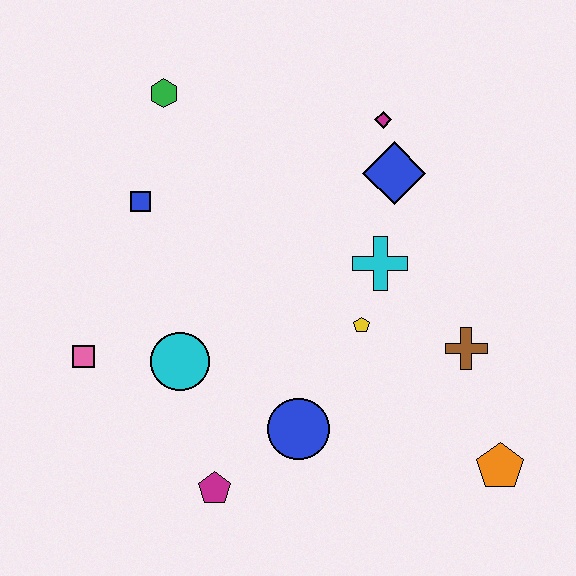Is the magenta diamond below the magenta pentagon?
No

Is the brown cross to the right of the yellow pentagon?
Yes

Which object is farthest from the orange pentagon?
The green hexagon is farthest from the orange pentagon.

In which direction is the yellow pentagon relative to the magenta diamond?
The yellow pentagon is below the magenta diamond.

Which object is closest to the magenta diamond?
The blue diamond is closest to the magenta diamond.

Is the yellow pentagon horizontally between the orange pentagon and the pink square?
Yes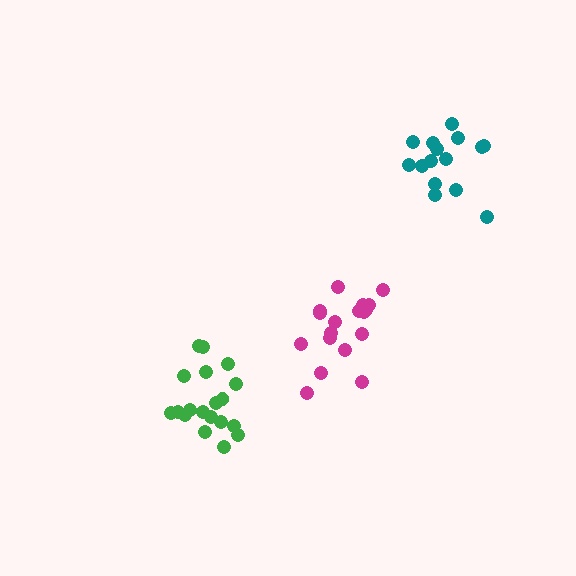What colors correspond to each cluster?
The clusters are colored: teal, green, magenta.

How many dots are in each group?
Group 1: 15 dots, Group 2: 19 dots, Group 3: 18 dots (52 total).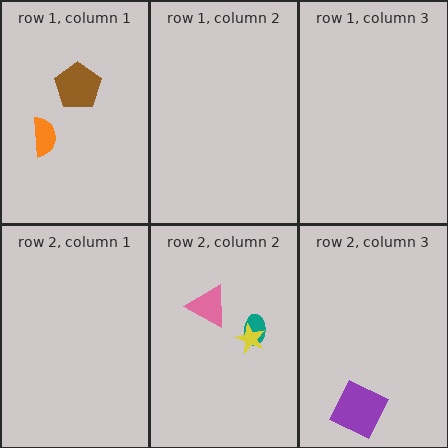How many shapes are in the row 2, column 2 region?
3.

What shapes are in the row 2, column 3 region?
The purple square.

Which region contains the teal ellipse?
The row 2, column 2 region.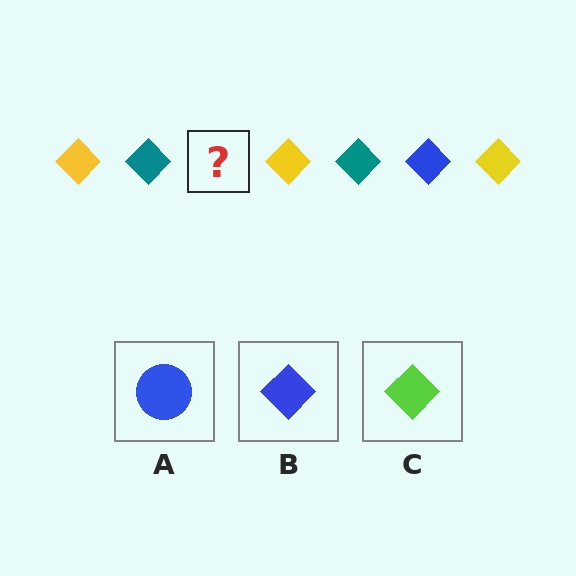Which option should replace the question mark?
Option B.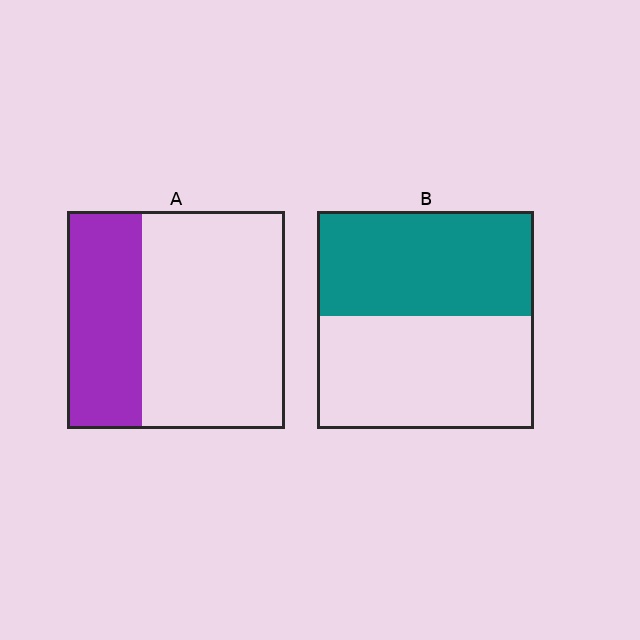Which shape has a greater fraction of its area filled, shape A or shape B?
Shape B.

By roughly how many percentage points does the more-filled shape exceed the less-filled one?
By roughly 15 percentage points (B over A).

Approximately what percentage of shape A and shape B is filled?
A is approximately 35% and B is approximately 50%.